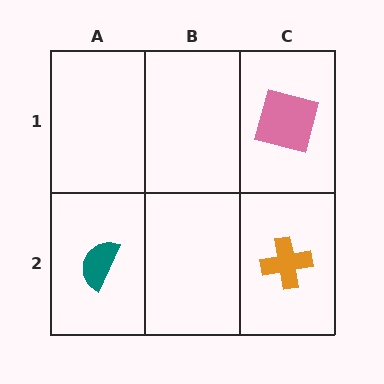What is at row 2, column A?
A teal semicircle.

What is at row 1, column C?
A pink square.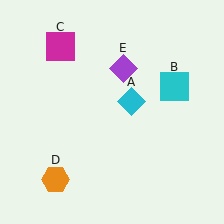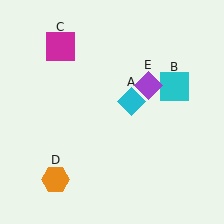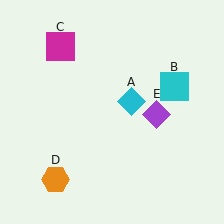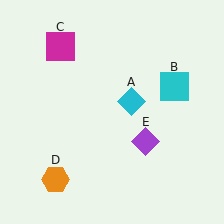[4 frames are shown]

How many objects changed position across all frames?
1 object changed position: purple diamond (object E).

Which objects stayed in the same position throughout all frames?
Cyan diamond (object A) and cyan square (object B) and magenta square (object C) and orange hexagon (object D) remained stationary.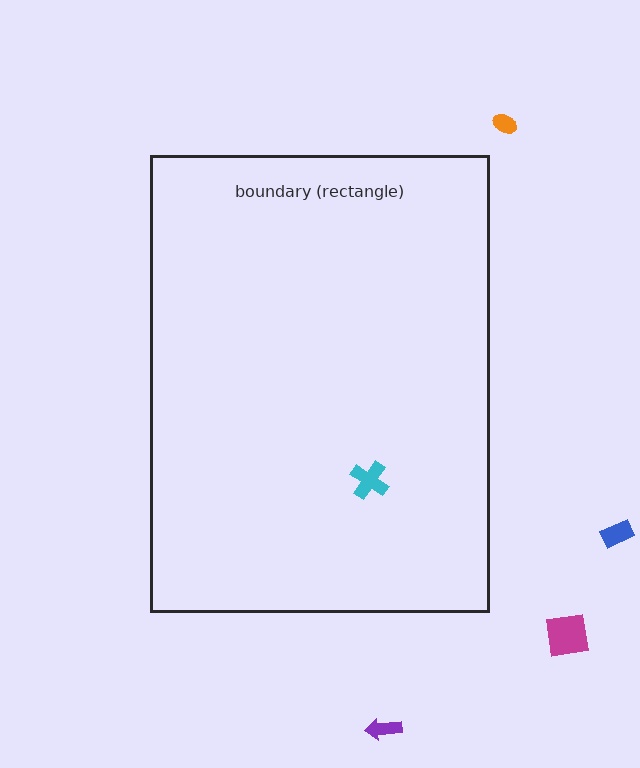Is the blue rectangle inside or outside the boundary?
Outside.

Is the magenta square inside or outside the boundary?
Outside.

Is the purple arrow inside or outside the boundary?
Outside.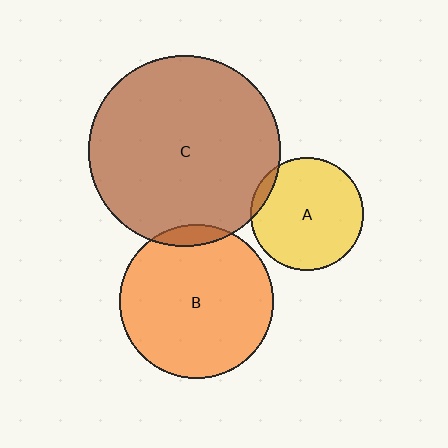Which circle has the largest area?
Circle C (brown).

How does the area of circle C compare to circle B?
Approximately 1.5 times.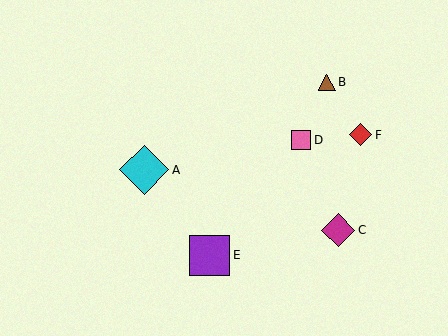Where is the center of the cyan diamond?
The center of the cyan diamond is at (144, 170).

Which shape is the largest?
The cyan diamond (labeled A) is the largest.